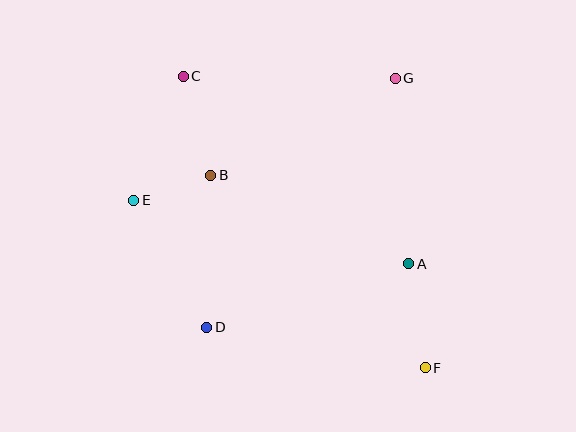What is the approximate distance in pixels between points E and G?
The distance between E and G is approximately 289 pixels.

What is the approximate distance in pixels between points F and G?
The distance between F and G is approximately 291 pixels.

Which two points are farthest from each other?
Points C and F are farthest from each other.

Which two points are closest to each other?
Points B and E are closest to each other.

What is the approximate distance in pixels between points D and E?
The distance between D and E is approximately 146 pixels.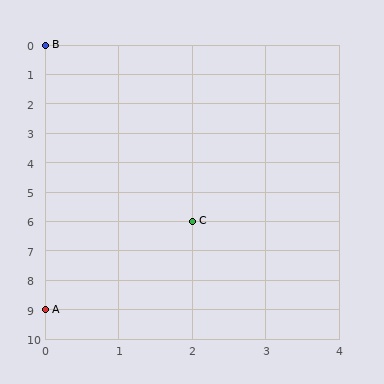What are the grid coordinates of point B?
Point B is at grid coordinates (0, 0).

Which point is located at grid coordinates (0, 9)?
Point A is at (0, 9).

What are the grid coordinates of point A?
Point A is at grid coordinates (0, 9).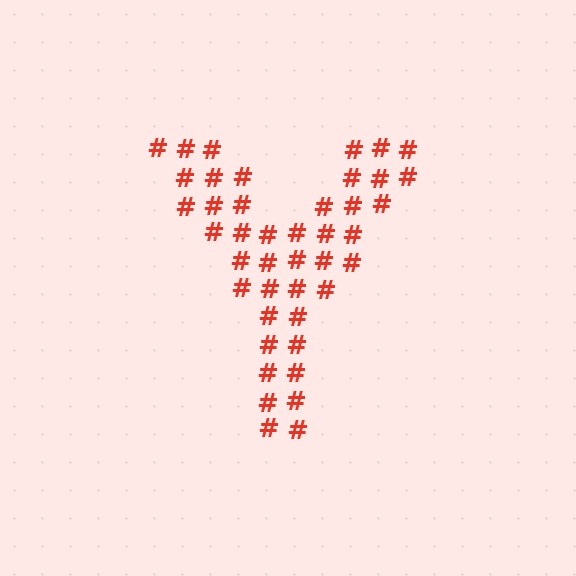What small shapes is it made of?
It is made of small hash symbols.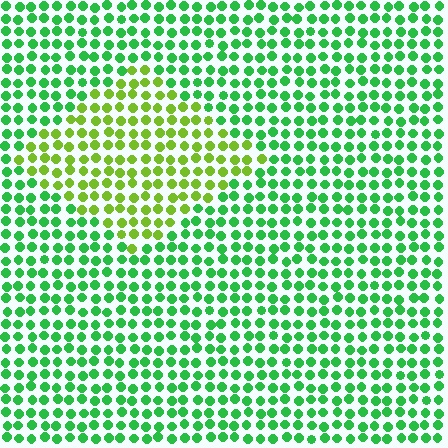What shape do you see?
I see a diamond.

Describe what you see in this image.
The image is filled with small green elements in a uniform arrangement. A diamond-shaped region is visible where the elements are tinted to a slightly different hue, forming a subtle color boundary.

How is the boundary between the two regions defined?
The boundary is defined purely by a slight shift in hue (about 42 degrees). Spacing, size, and orientation are identical on both sides.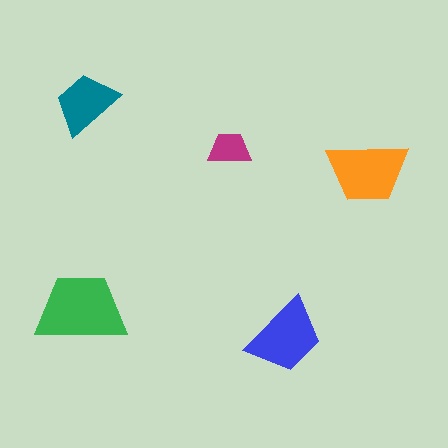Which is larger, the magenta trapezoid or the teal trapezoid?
The teal one.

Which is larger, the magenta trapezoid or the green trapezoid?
The green one.